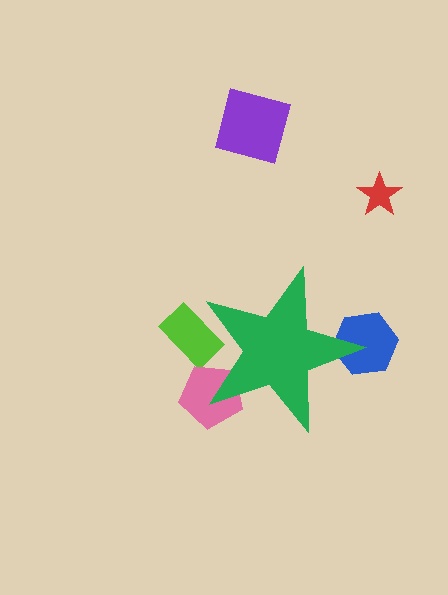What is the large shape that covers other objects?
A green star.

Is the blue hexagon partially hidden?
Yes, the blue hexagon is partially hidden behind the green star.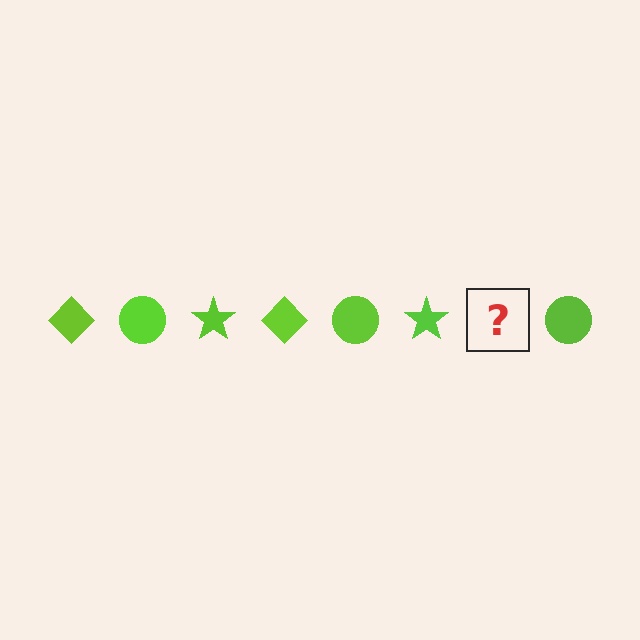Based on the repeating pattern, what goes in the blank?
The blank should be a lime diamond.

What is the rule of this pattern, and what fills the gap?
The rule is that the pattern cycles through diamond, circle, star shapes in lime. The gap should be filled with a lime diamond.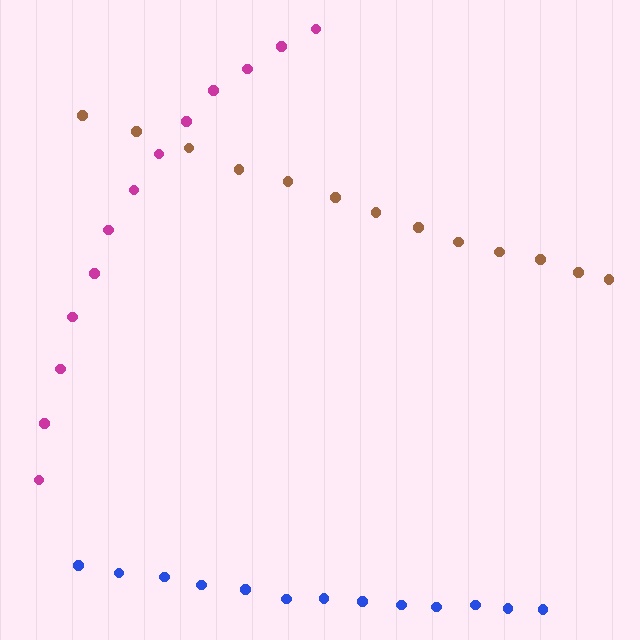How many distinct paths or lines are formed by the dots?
There are 3 distinct paths.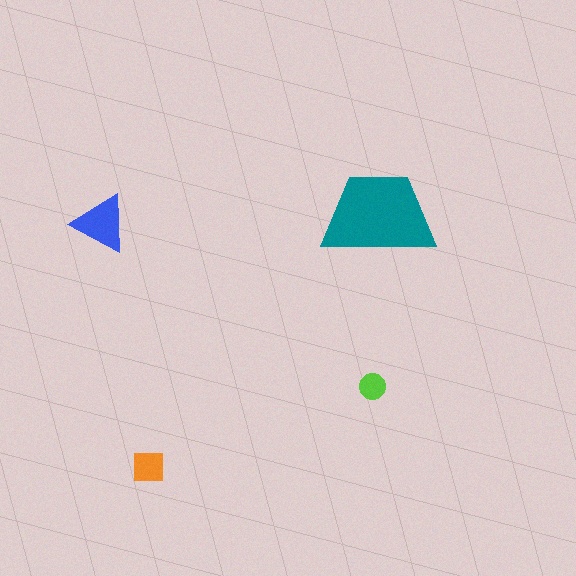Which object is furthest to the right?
The teal trapezoid is rightmost.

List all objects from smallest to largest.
The lime circle, the orange square, the blue triangle, the teal trapezoid.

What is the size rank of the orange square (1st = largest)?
3rd.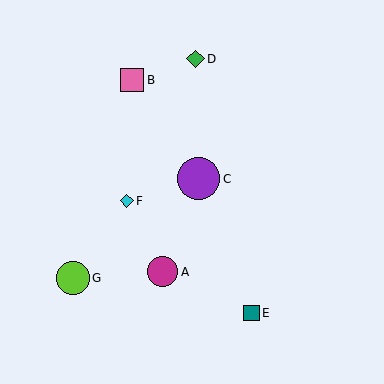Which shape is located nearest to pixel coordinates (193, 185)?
The purple circle (labeled C) at (199, 179) is nearest to that location.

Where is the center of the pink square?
The center of the pink square is at (132, 80).